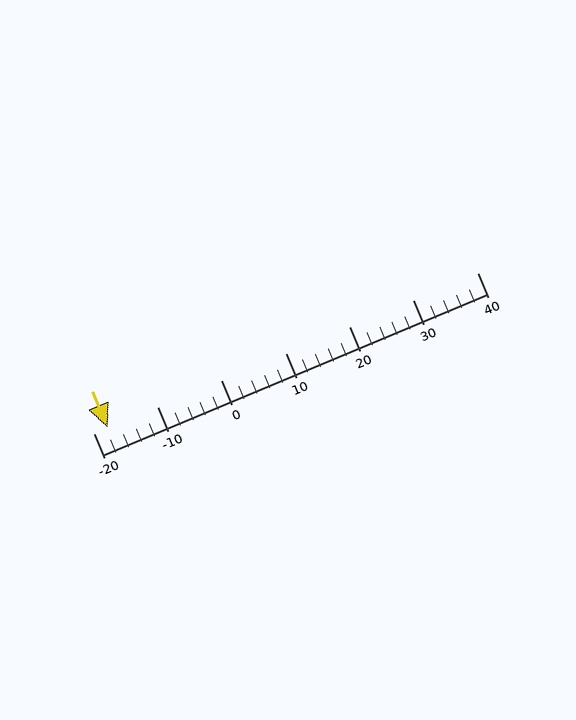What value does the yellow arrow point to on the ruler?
The yellow arrow points to approximately -18.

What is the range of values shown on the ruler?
The ruler shows values from -20 to 40.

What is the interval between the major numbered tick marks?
The major tick marks are spaced 10 units apart.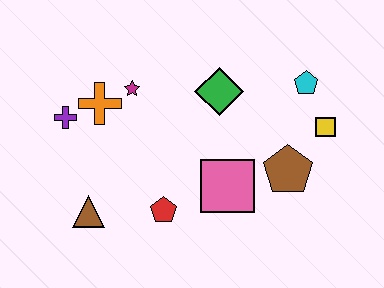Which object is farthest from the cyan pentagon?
The brown triangle is farthest from the cyan pentagon.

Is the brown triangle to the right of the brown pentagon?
No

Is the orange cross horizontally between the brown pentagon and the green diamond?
No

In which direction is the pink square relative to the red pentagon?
The pink square is to the right of the red pentagon.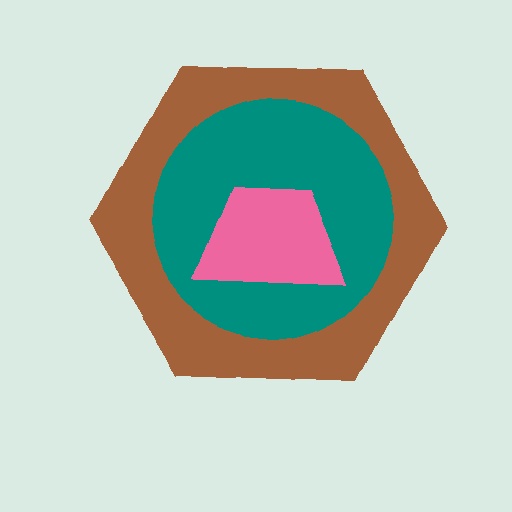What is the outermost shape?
The brown hexagon.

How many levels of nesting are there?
3.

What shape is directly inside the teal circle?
The pink trapezoid.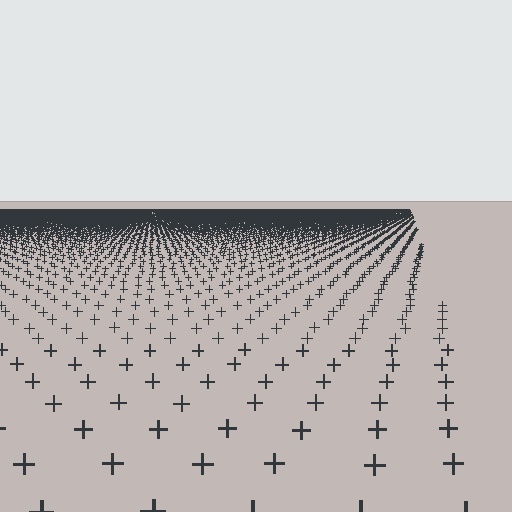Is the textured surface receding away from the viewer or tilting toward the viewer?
The surface is receding away from the viewer. Texture elements get smaller and denser toward the top.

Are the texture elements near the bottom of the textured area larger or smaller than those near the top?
Larger. Near the bottom, elements are closer to the viewer and appear at a bigger on-screen size.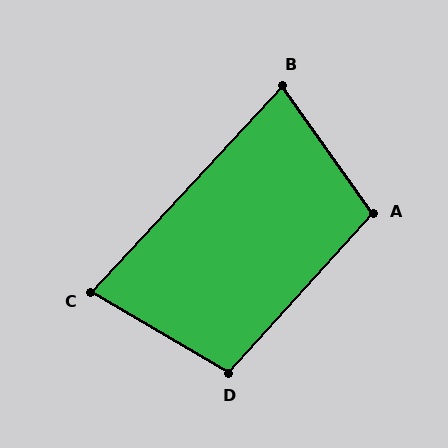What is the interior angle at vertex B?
Approximately 78 degrees (acute).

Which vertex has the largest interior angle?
A, at approximately 102 degrees.